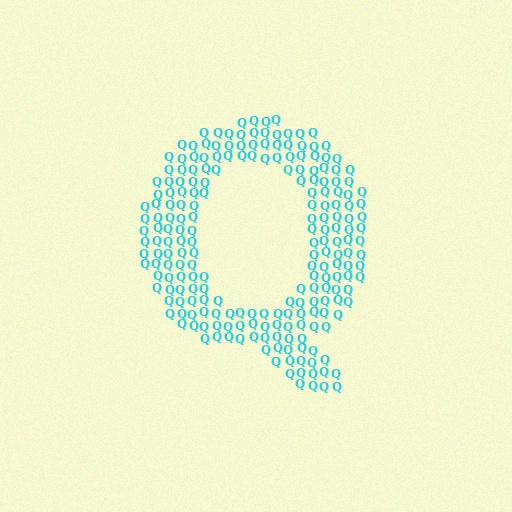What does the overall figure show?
The overall figure shows the letter Q.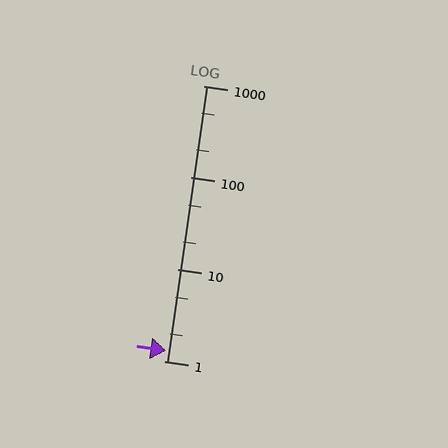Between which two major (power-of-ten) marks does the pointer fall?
The pointer is between 1 and 10.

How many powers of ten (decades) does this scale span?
The scale spans 3 decades, from 1 to 1000.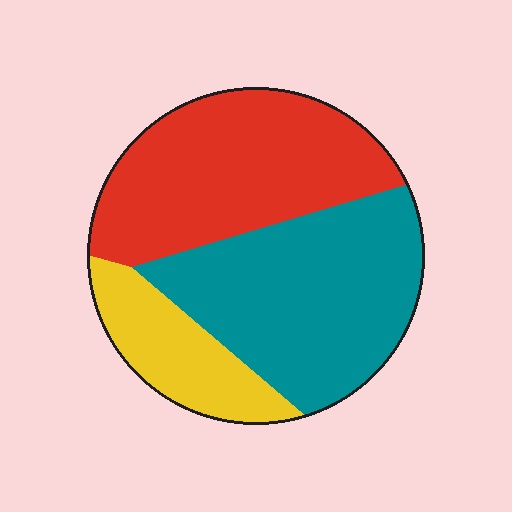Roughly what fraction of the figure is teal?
Teal covers 43% of the figure.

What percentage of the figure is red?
Red takes up about two fifths (2/5) of the figure.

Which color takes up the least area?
Yellow, at roughly 15%.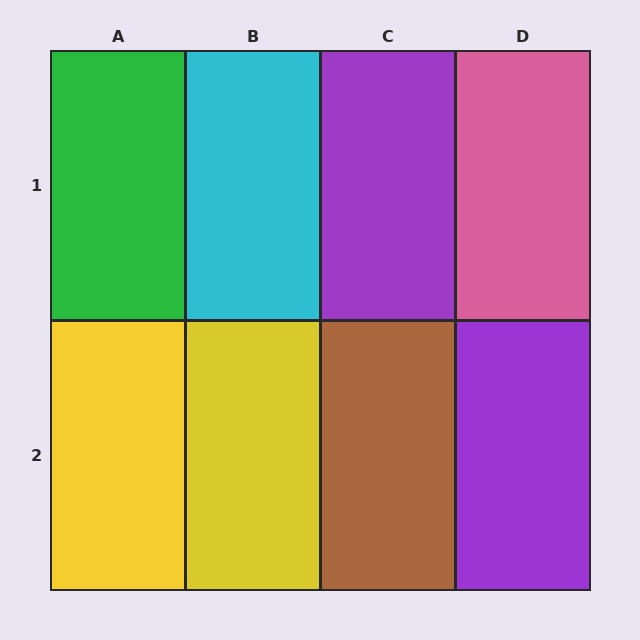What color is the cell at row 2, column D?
Purple.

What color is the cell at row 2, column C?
Brown.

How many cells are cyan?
1 cell is cyan.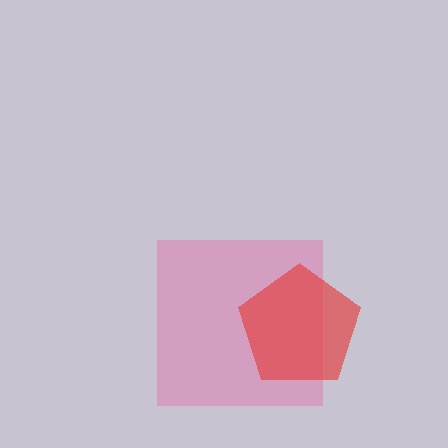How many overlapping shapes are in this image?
There are 2 overlapping shapes in the image.